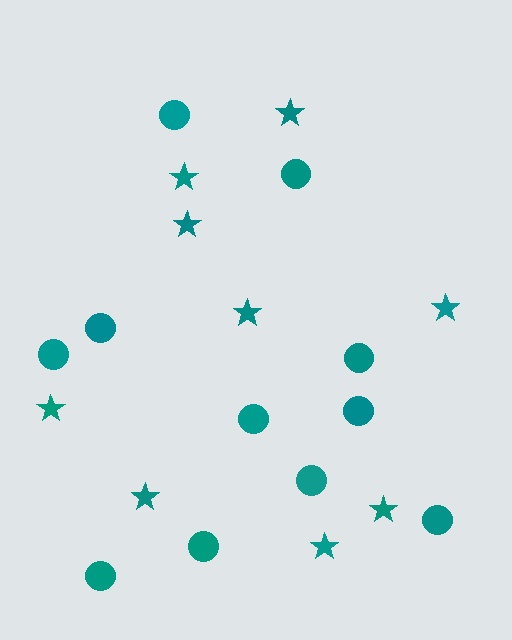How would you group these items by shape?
There are 2 groups: one group of circles (11) and one group of stars (9).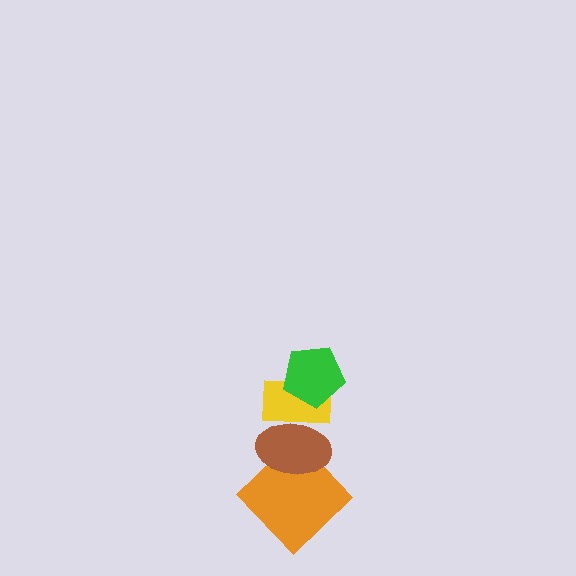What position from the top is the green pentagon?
The green pentagon is 1st from the top.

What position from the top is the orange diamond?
The orange diamond is 4th from the top.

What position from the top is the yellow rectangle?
The yellow rectangle is 2nd from the top.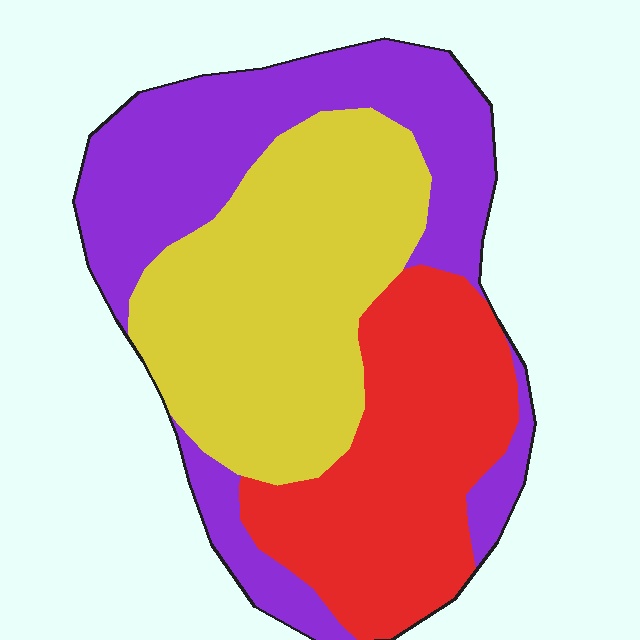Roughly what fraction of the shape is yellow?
Yellow takes up about three eighths (3/8) of the shape.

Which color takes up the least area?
Red, at roughly 30%.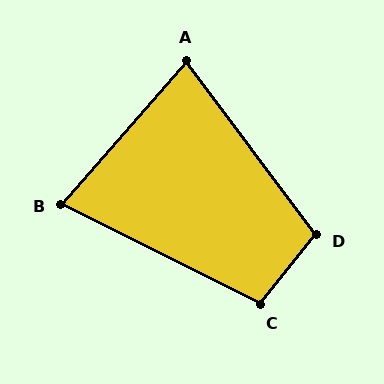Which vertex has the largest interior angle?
D, at approximately 104 degrees.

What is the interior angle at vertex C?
Approximately 102 degrees (obtuse).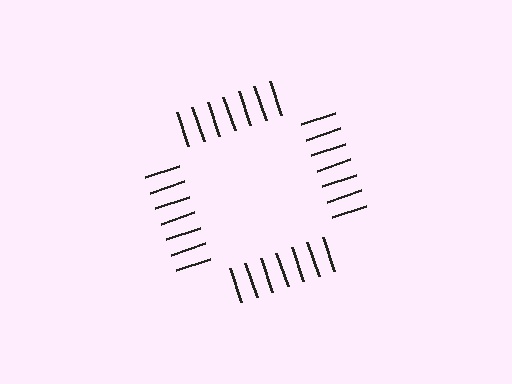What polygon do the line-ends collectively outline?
An illusory square — the line segments terminate on its edges but no continuous stroke is drawn.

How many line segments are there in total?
28 — 7 along each of the 4 edges.